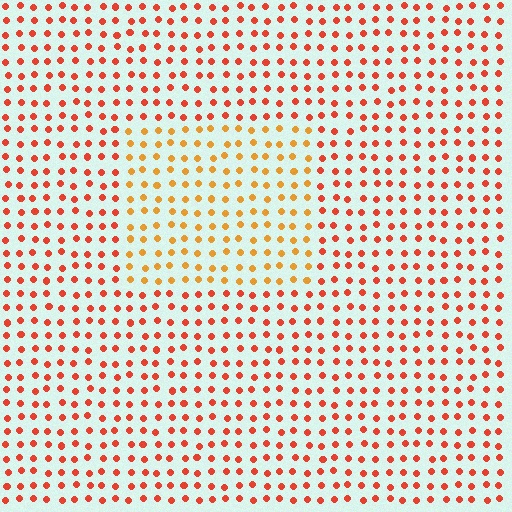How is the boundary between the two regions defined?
The boundary is defined purely by a slight shift in hue (about 30 degrees). Spacing, size, and orientation are identical on both sides.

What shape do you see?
I see a rectangle.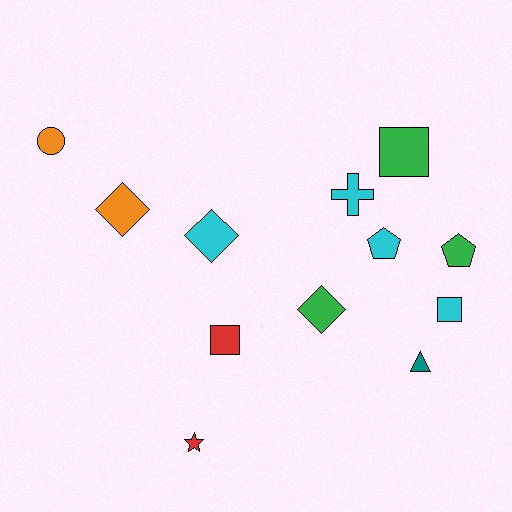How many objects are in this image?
There are 12 objects.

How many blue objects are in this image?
There are no blue objects.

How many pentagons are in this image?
There are 2 pentagons.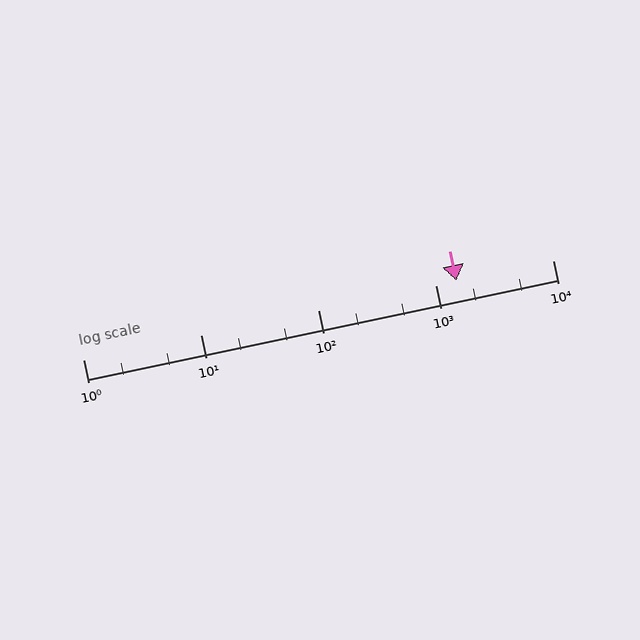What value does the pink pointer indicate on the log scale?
The pointer indicates approximately 1500.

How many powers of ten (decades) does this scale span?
The scale spans 4 decades, from 1 to 10000.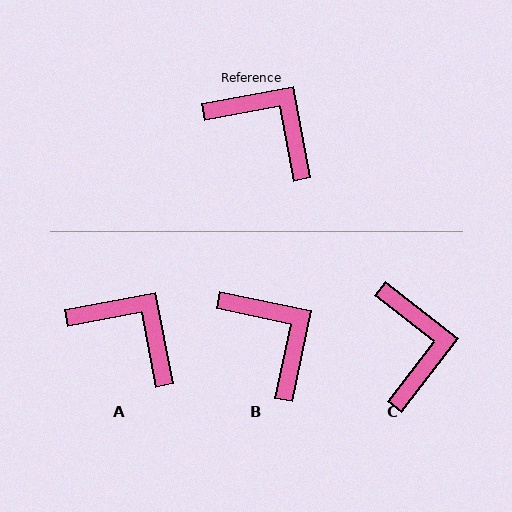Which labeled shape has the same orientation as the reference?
A.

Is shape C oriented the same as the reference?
No, it is off by about 49 degrees.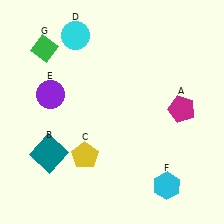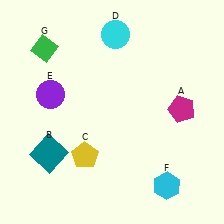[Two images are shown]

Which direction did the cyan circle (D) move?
The cyan circle (D) moved right.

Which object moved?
The cyan circle (D) moved right.